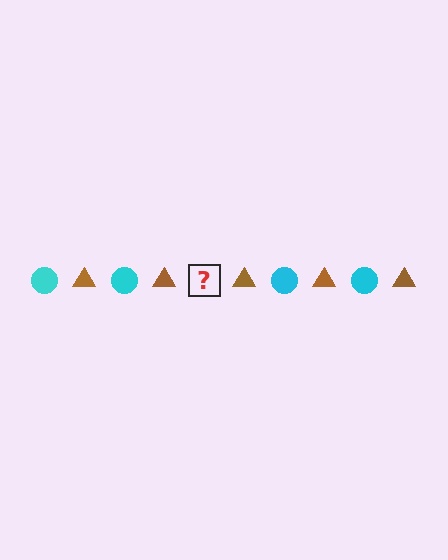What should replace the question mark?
The question mark should be replaced with a cyan circle.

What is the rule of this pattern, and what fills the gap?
The rule is that the pattern alternates between cyan circle and brown triangle. The gap should be filled with a cyan circle.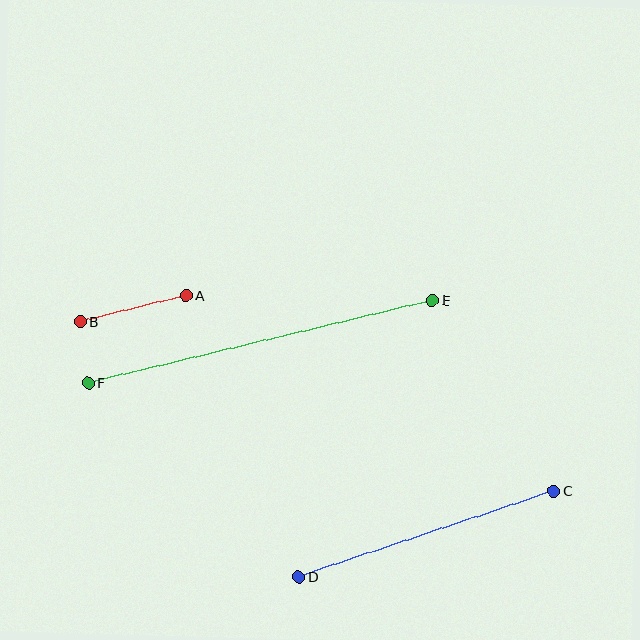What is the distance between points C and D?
The distance is approximately 270 pixels.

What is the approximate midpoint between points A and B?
The midpoint is at approximately (133, 308) pixels.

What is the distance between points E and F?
The distance is approximately 354 pixels.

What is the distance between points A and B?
The distance is approximately 109 pixels.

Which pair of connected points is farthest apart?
Points E and F are farthest apart.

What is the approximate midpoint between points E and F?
The midpoint is at approximately (261, 342) pixels.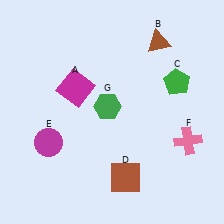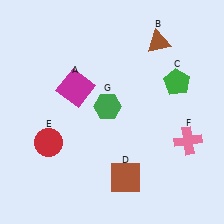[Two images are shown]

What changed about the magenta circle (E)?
In Image 1, E is magenta. In Image 2, it changed to red.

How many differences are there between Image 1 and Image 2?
There is 1 difference between the two images.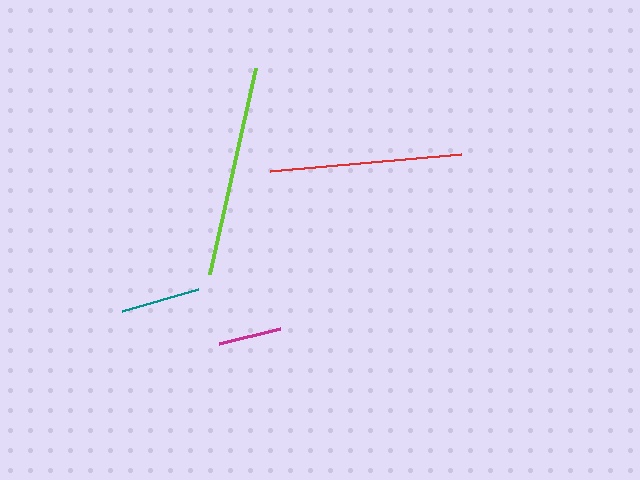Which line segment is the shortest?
The magenta line is the shortest at approximately 63 pixels.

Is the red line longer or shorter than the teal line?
The red line is longer than the teal line.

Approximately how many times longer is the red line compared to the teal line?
The red line is approximately 2.4 times the length of the teal line.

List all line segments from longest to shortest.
From longest to shortest: lime, red, teal, magenta.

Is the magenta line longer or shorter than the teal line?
The teal line is longer than the magenta line.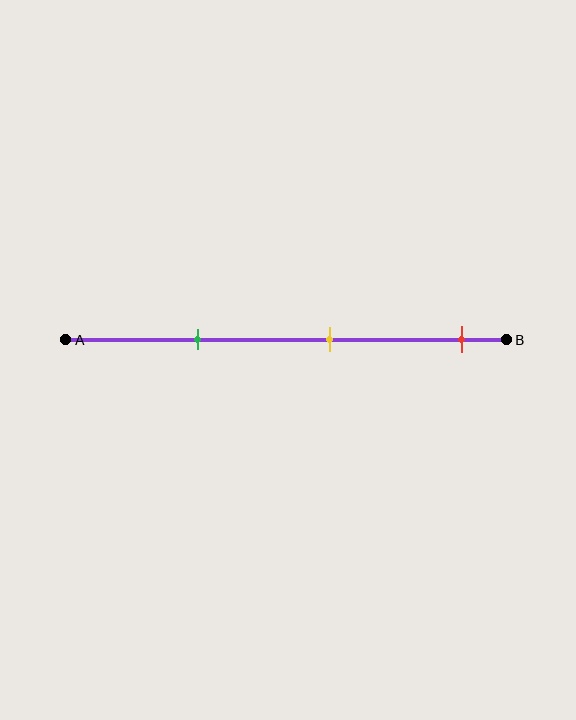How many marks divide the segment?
There are 3 marks dividing the segment.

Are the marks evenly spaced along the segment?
Yes, the marks are approximately evenly spaced.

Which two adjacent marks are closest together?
The green and yellow marks are the closest adjacent pair.